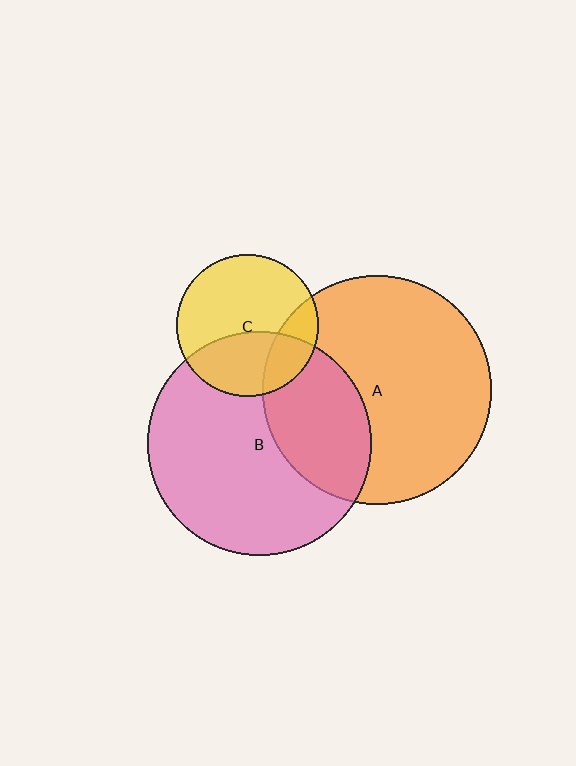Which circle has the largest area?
Circle A (orange).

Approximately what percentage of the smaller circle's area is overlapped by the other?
Approximately 40%.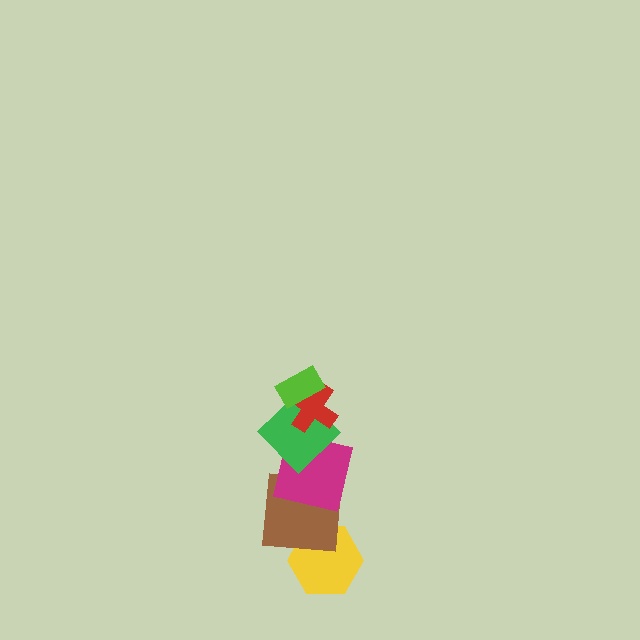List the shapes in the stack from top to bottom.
From top to bottom: the lime rectangle, the red cross, the green diamond, the magenta square, the brown square, the yellow hexagon.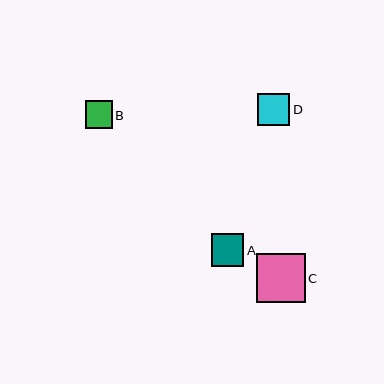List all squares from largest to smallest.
From largest to smallest: C, A, D, B.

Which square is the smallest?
Square B is the smallest with a size of approximately 27 pixels.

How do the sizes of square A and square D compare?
Square A and square D are approximately the same size.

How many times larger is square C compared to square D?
Square C is approximately 1.5 times the size of square D.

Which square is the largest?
Square C is the largest with a size of approximately 49 pixels.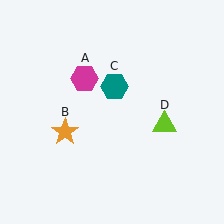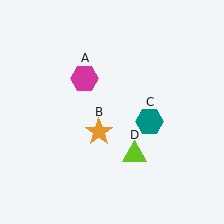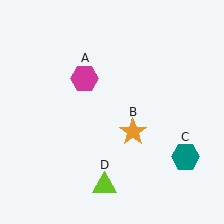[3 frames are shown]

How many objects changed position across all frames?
3 objects changed position: orange star (object B), teal hexagon (object C), lime triangle (object D).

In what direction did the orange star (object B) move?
The orange star (object B) moved right.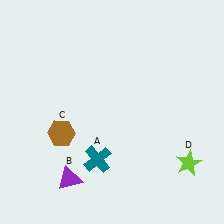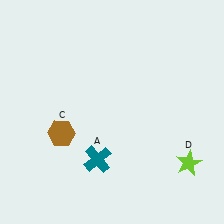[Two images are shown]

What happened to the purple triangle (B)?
The purple triangle (B) was removed in Image 2. It was in the bottom-left area of Image 1.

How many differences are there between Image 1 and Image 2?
There is 1 difference between the two images.